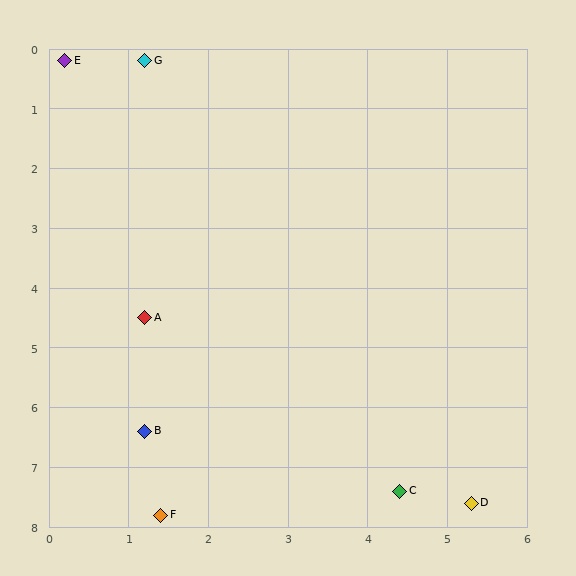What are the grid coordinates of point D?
Point D is at approximately (5.3, 7.6).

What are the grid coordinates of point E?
Point E is at approximately (0.2, 0.2).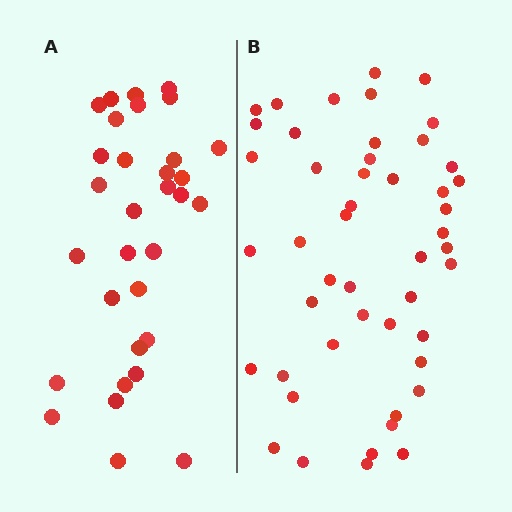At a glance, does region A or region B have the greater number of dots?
Region B (the right region) has more dots.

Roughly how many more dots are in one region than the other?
Region B has approximately 15 more dots than region A.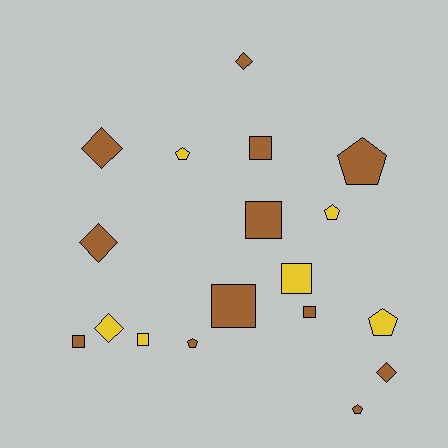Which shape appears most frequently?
Square, with 7 objects.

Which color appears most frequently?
Brown, with 12 objects.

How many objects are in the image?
There are 18 objects.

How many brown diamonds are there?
There are 4 brown diamonds.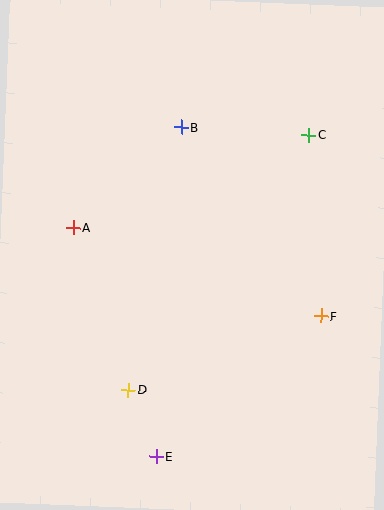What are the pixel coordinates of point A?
Point A is at (73, 228).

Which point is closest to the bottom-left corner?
Point E is closest to the bottom-left corner.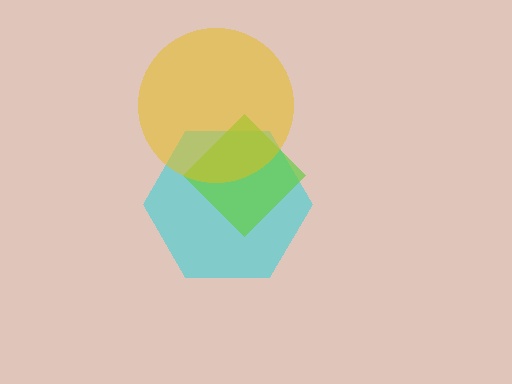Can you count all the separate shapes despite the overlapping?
Yes, there are 3 separate shapes.